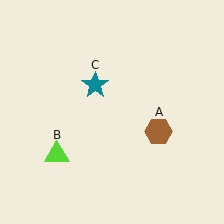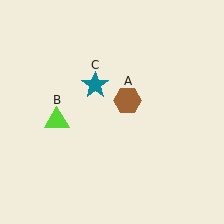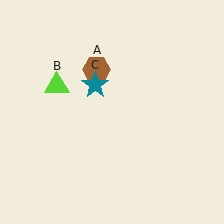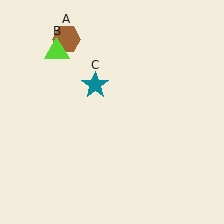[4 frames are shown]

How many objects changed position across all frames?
2 objects changed position: brown hexagon (object A), lime triangle (object B).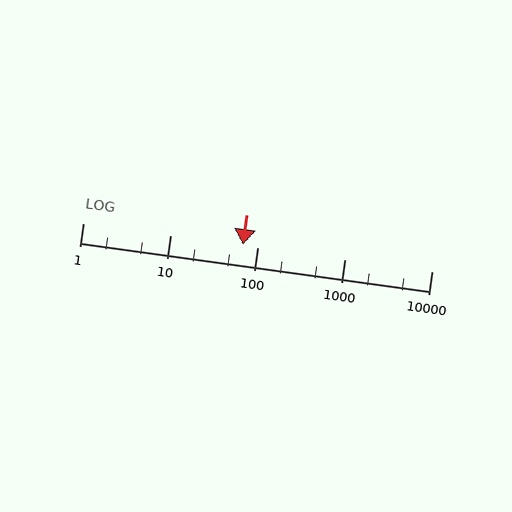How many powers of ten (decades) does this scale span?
The scale spans 4 decades, from 1 to 10000.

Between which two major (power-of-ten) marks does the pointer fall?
The pointer is between 10 and 100.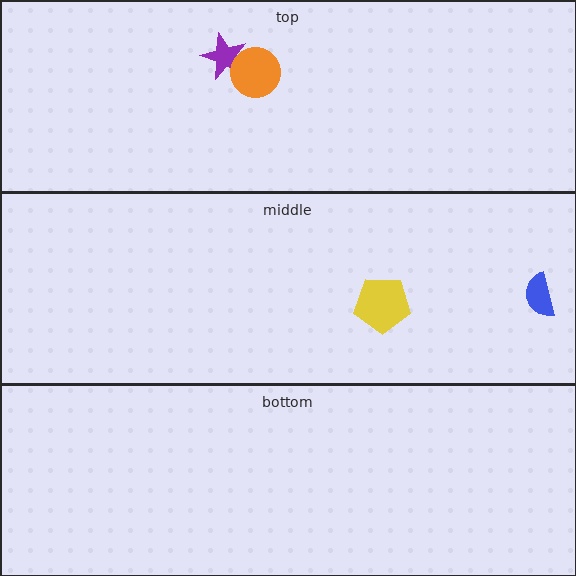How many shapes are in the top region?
2.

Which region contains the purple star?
The top region.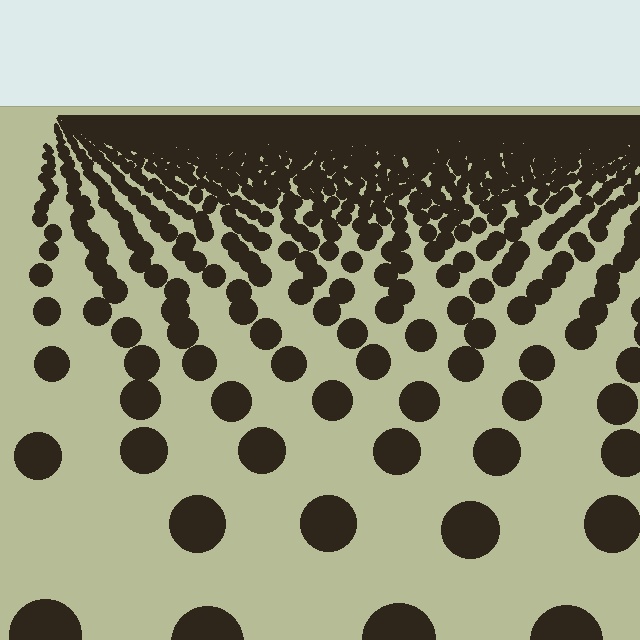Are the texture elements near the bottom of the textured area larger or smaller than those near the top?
Larger. Near the bottom, elements are closer to the viewer and appear at a bigger on-screen size.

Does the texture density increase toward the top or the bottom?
Density increases toward the top.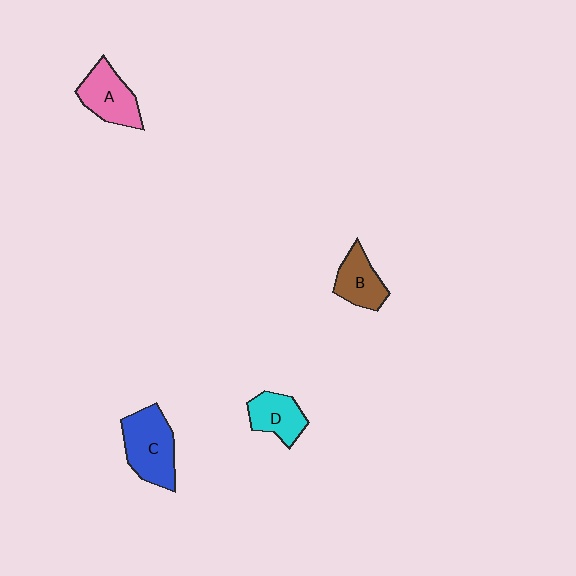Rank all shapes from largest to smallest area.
From largest to smallest: C (blue), A (pink), B (brown), D (cyan).